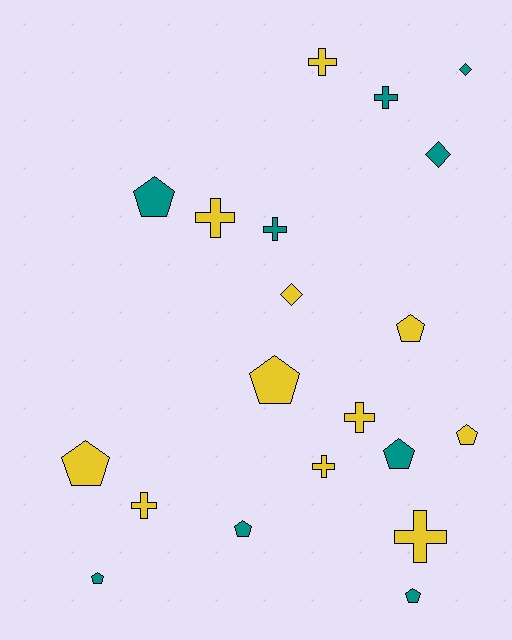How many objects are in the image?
There are 20 objects.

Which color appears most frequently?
Yellow, with 11 objects.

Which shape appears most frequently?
Pentagon, with 9 objects.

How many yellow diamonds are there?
There is 1 yellow diamond.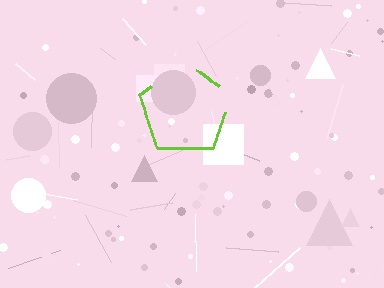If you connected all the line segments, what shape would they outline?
They would outline a pentagon.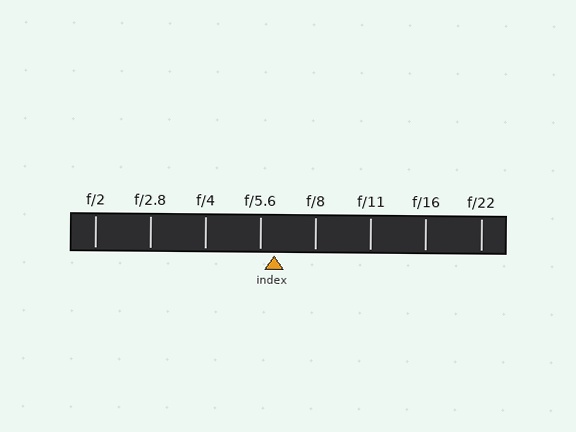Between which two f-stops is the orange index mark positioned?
The index mark is between f/5.6 and f/8.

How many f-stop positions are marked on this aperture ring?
There are 8 f-stop positions marked.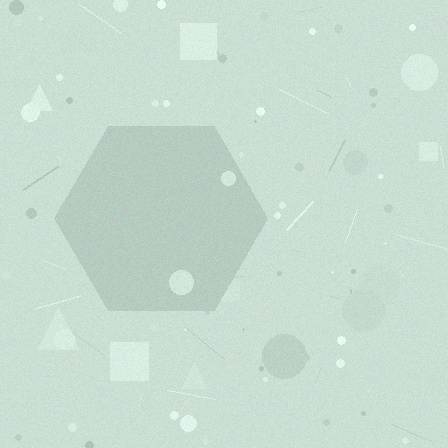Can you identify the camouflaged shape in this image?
The camouflaged shape is a hexagon.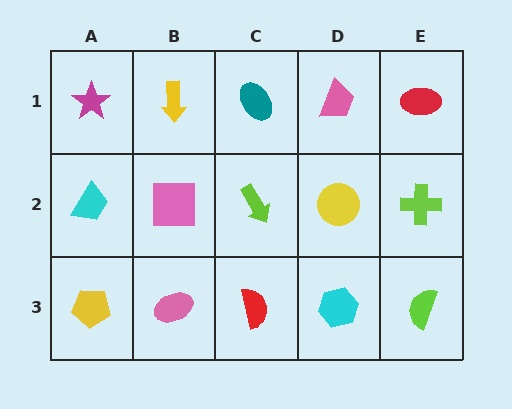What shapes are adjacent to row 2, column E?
A red ellipse (row 1, column E), a lime semicircle (row 3, column E), a yellow circle (row 2, column D).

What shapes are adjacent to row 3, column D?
A yellow circle (row 2, column D), a red semicircle (row 3, column C), a lime semicircle (row 3, column E).